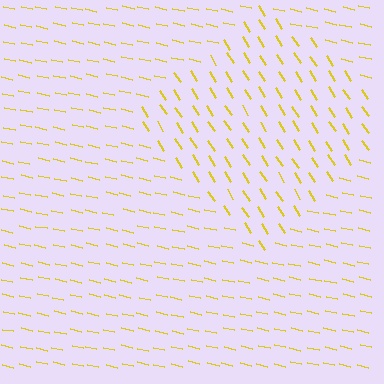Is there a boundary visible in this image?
Yes, there is a texture boundary formed by a change in line orientation.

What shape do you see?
I see a diamond.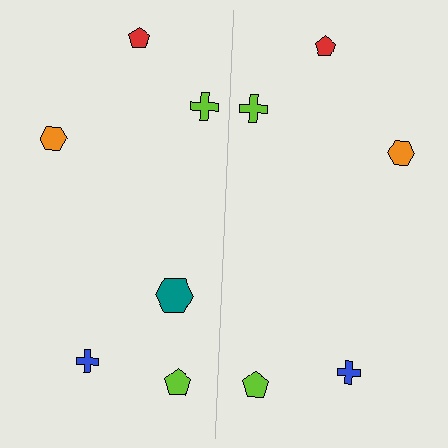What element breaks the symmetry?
A teal hexagon is missing from the right side.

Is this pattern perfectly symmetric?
No, the pattern is not perfectly symmetric. A teal hexagon is missing from the right side.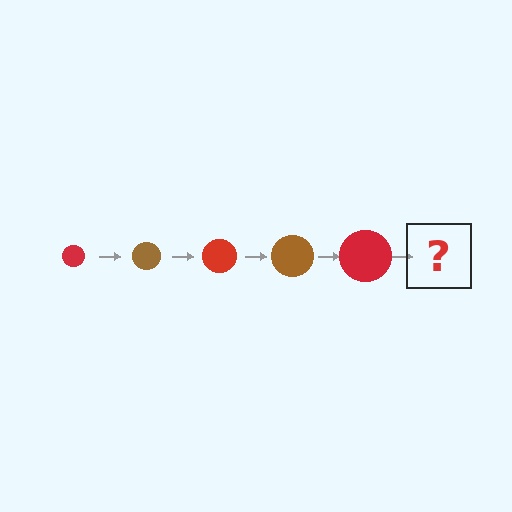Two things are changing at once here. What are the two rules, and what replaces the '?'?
The two rules are that the circle grows larger each step and the color cycles through red and brown. The '?' should be a brown circle, larger than the previous one.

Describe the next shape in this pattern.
It should be a brown circle, larger than the previous one.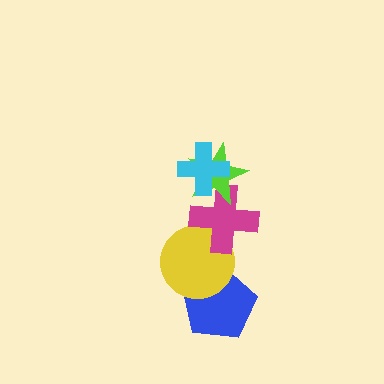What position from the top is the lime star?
The lime star is 2nd from the top.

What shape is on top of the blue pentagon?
The yellow circle is on top of the blue pentagon.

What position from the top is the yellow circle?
The yellow circle is 4th from the top.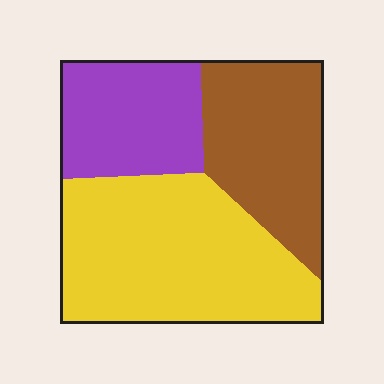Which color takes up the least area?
Purple, at roughly 25%.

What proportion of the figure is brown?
Brown covers roughly 30% of the figure.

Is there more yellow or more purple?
Yellow.